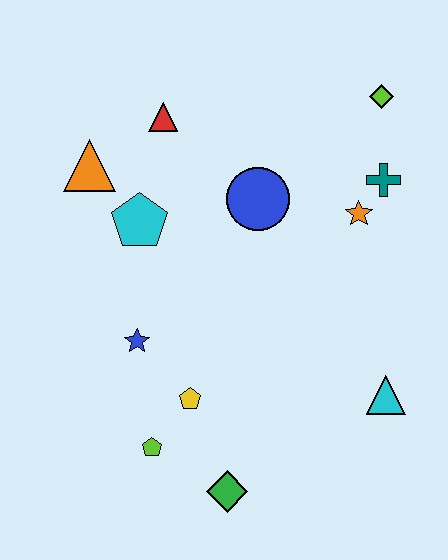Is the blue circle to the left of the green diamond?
No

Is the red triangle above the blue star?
Yes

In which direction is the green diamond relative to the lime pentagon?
The green diamond is to the right of the lime pentagon.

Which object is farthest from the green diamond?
The lime diamond is farthest from the green diamond.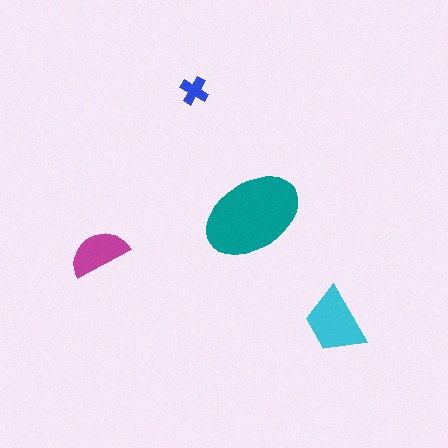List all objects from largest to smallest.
The teal ellipse, the cyan trapezoid, the magenta semicircle, the blue cross.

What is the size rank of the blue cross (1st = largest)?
4th.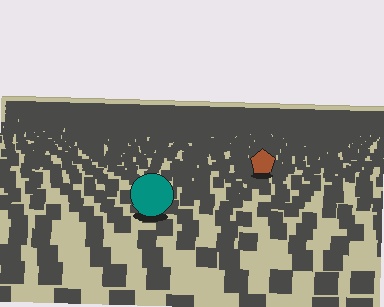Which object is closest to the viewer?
The teal circle is closest. The texture marks near it are larger and more spread out.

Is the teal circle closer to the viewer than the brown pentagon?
Yes. The teal circle is closer — you can tell from the texture gradient: the ground texture is coarser near it.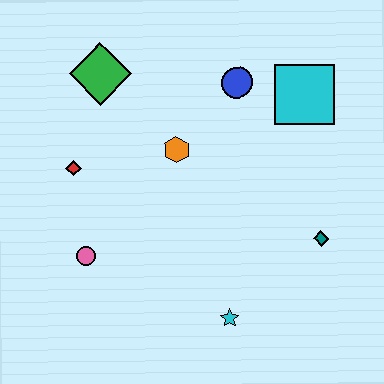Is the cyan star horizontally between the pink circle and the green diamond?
No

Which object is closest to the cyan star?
The teal diamond is closest to the cyan star.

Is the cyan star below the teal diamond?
Yes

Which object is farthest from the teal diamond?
The green diamond is farthest from the teal diamond.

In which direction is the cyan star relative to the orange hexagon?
The cyan star is below the orange hexagon.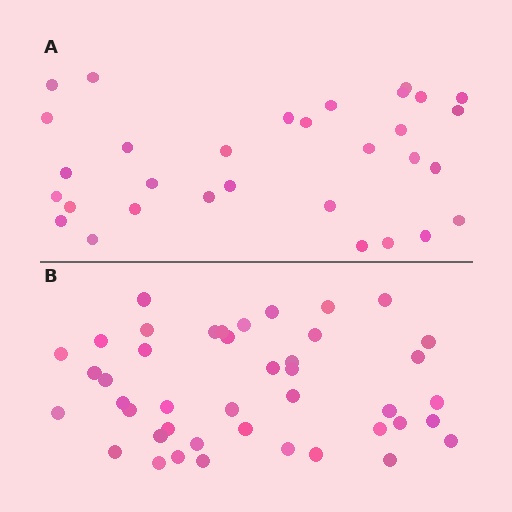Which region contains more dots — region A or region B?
Region B (the bottom region) has more dots.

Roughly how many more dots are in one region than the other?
Region B has roughly 12 or so more dots than region A.